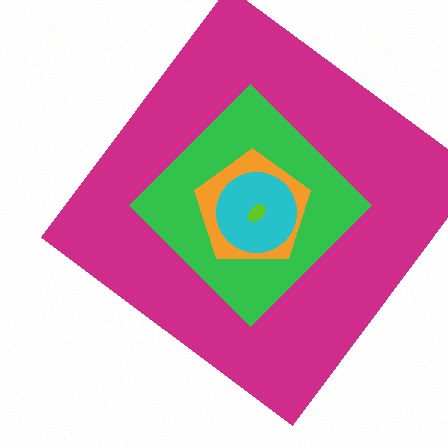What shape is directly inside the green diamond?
The orange pentagon.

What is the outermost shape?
The magenta diamond.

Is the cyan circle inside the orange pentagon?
Yes.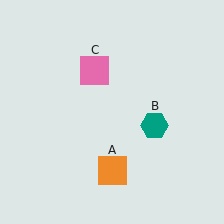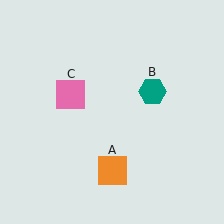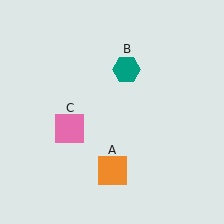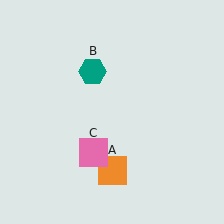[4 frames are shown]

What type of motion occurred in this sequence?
The teal hexagon (object B), pink square (object C) rotated counterclockwise around the center of the scene.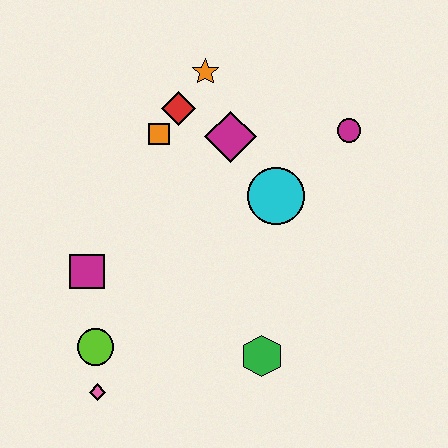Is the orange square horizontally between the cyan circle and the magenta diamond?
No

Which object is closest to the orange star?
The red diamond is closest to the orange star.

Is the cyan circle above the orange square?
No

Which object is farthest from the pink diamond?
The magenta circle is farthest from the pink diamond.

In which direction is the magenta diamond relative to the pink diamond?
The magenta diamond is above the pink diamond.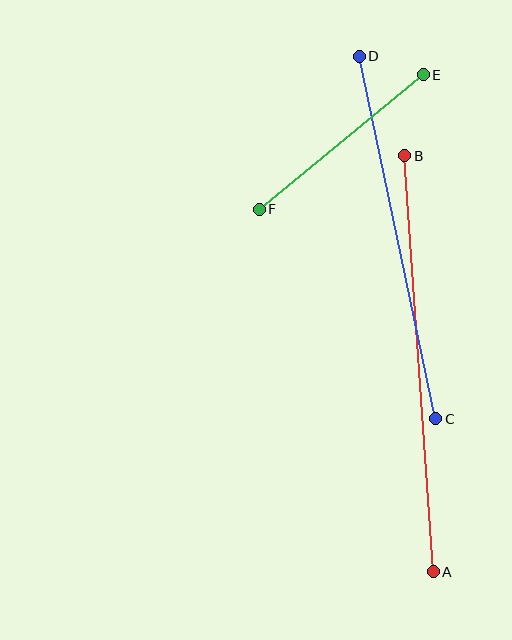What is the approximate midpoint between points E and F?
The midpoint is at approximately (341, 142) pixels.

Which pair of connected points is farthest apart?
Points A and B are farthest apart.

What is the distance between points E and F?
The distance is approximately 212 pixels.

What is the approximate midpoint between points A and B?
The midpoint is at approximately (419, 364) pixels.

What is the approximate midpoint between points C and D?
The midpoint is at approximately (397, 237) pixels.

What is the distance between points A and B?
The distance is approximately 417 pixels.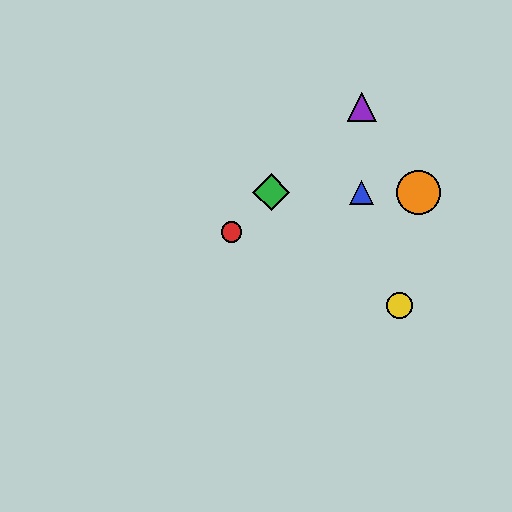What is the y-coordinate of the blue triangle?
The blue triangle is at y≈192.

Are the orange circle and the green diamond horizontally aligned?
Yes, both are at y≈192.